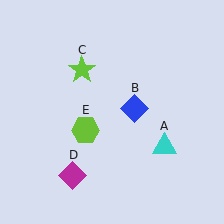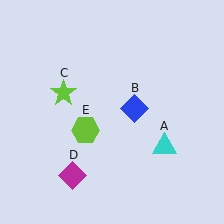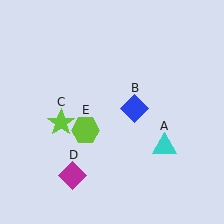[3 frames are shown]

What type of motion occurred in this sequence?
The lime star (object C) rotated counterclockwise around the center of the scene.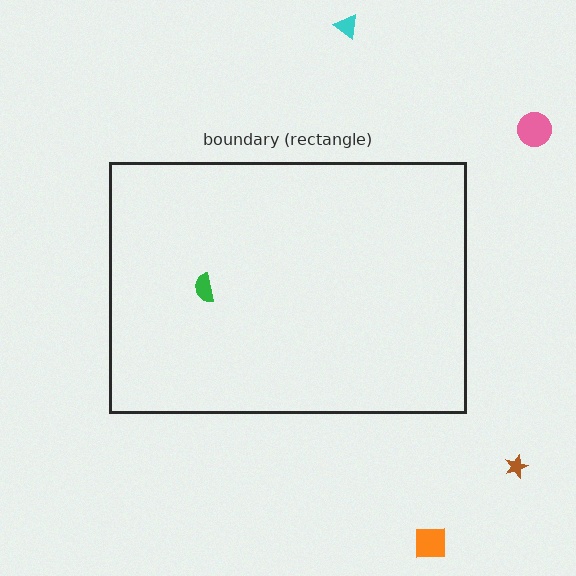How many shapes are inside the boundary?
1 inside, 4 outside.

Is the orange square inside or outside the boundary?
Outside.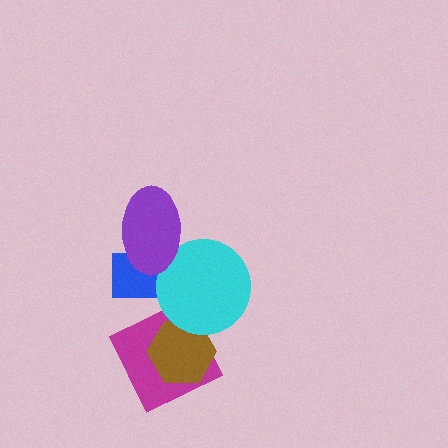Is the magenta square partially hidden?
Yes, it is partially covered by another shape.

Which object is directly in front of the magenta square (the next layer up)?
The brown hexagon is directly in front of the magenta square.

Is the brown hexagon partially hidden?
Yes, it is partially covered by another shape.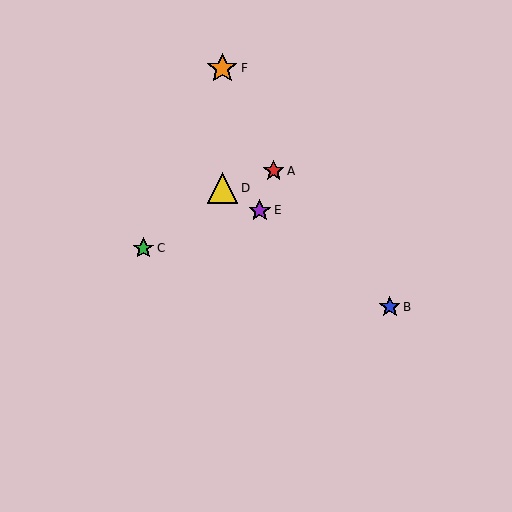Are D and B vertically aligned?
No, D is at x≈222 and B is at x≈390.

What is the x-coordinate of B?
Object B is at x≈390.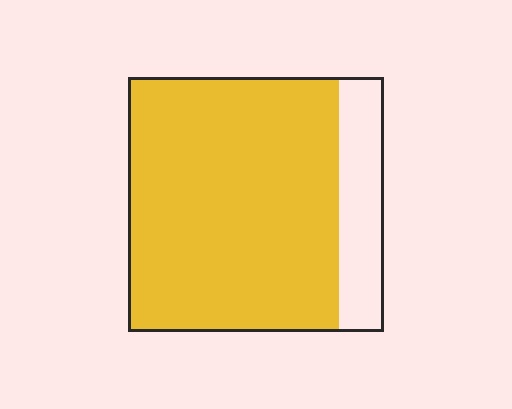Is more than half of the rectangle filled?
Yes.